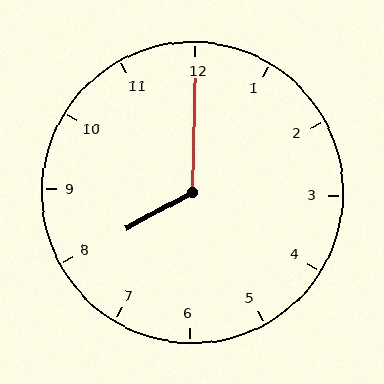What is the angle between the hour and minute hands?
Approximately 120 degrees.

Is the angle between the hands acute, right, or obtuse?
It is obtuse.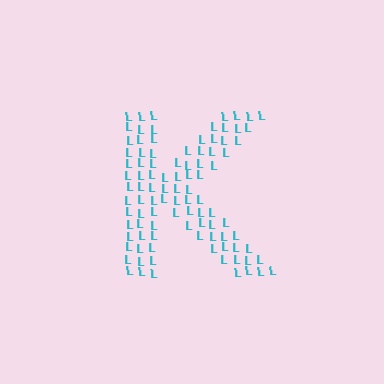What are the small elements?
The small elements are letter L's.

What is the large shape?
The large shape is the letter K.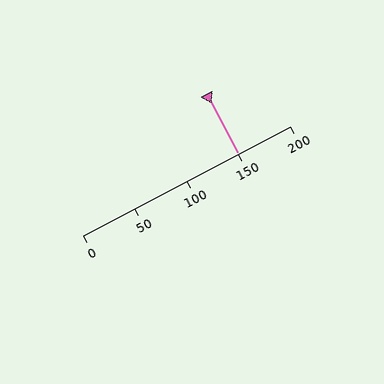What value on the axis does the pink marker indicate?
The marker indicates approximately 150.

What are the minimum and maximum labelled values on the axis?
The axis runs from 0 to 200.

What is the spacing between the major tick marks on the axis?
The major ticks are spaced 50 apart.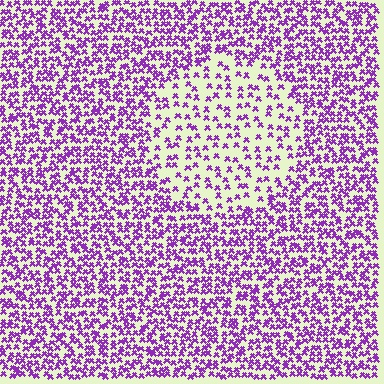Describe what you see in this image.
The image contains small purple elements arranged at two different densities. A circle-shaped region is visible where the elements are less densely packed than the surrounding area.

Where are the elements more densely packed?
The elements are more densely packed outside the circle boundary.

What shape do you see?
I see a circle.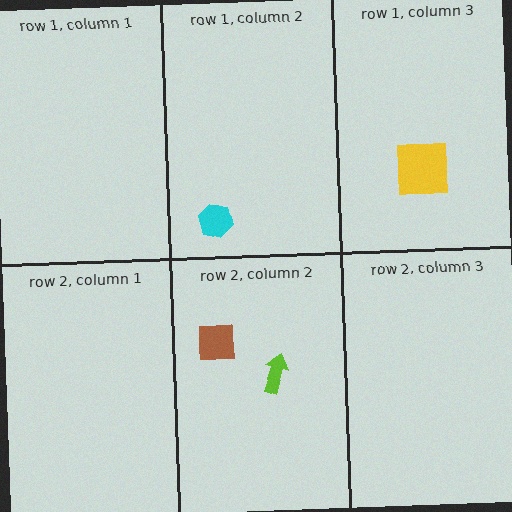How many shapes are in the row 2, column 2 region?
2.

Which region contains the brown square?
The row 2, column 2 region.